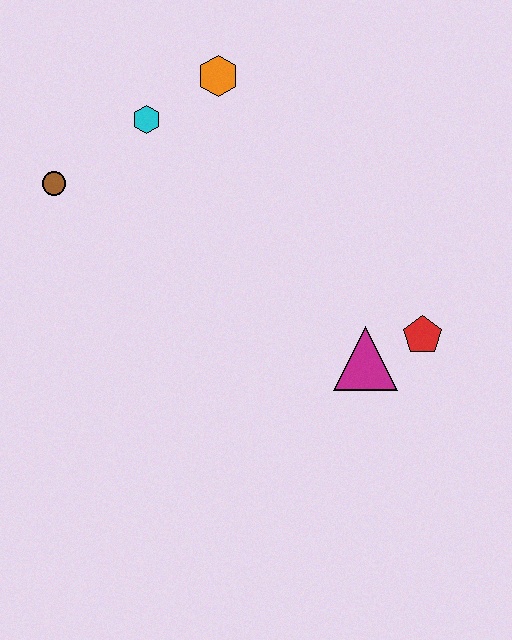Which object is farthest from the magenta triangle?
The brown circle is farthest from the magenta triangle.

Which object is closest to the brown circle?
The cyan hexagon is closest to the brown circle.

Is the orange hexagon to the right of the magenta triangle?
No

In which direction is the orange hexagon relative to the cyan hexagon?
The orange hexagon is to the right of the cyan hexagon.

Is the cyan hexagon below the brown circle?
No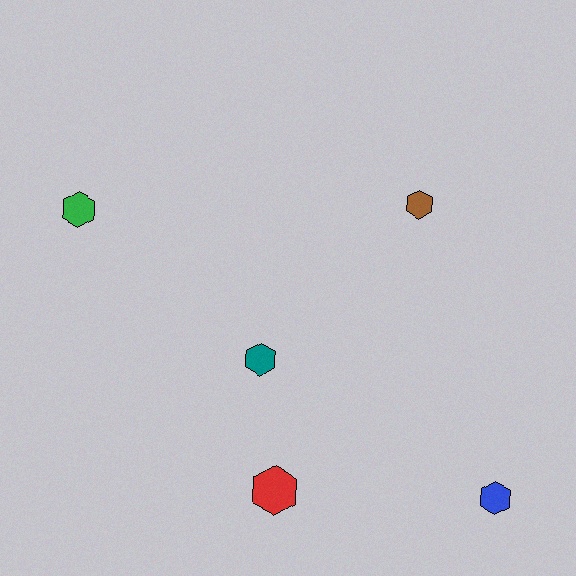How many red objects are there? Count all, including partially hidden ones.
There is 1 red object.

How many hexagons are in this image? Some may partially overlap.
There are 5 hexagons.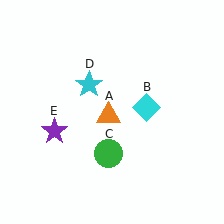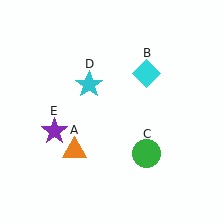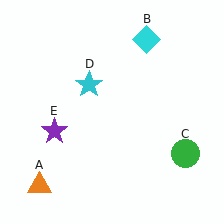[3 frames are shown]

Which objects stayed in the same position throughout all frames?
Cyan star (object D) and purple star (object E) remained stationary.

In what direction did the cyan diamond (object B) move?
The cyan diamond (object B) moved up.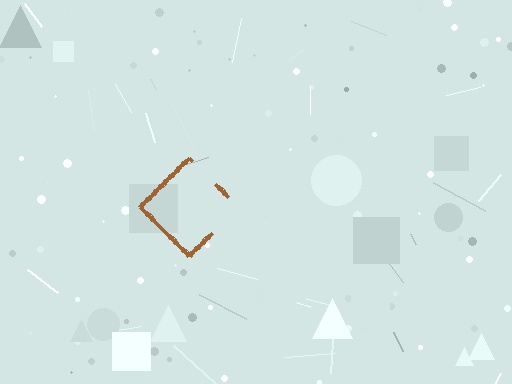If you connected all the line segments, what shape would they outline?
They would outline a diamond.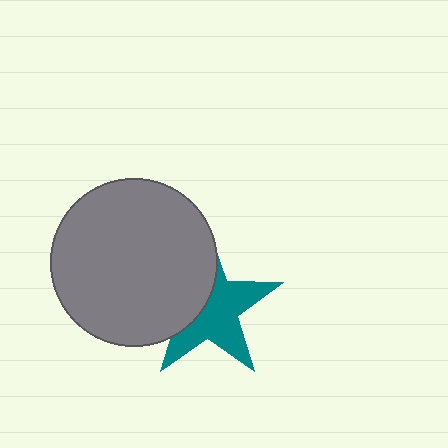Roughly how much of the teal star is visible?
About half of it is visible (roughly 58%).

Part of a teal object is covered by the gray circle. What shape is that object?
It is a star.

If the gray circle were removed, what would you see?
You would see the complete teal star.